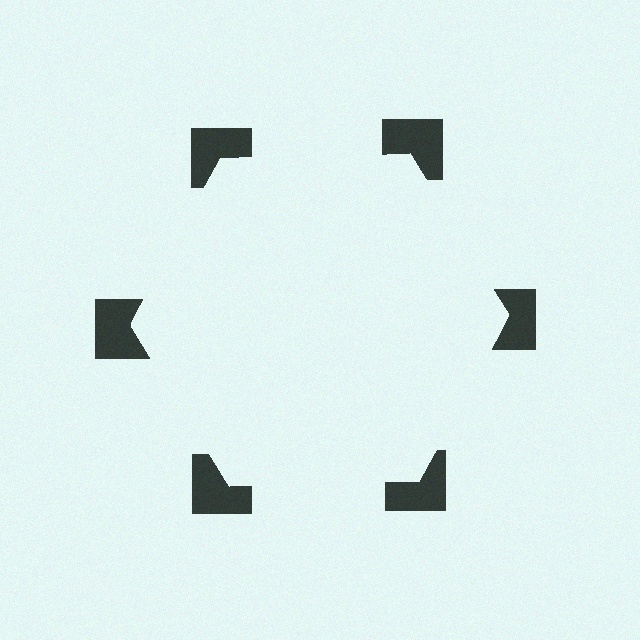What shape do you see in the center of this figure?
An illusory hexagon — its edges are inferred from the aligned wedge cuts in the notched squares, not physically drawn.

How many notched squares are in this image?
There are 6 — one at each vertex of the illusory hexagon.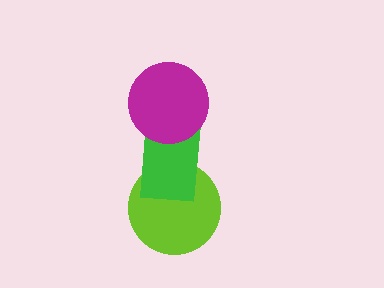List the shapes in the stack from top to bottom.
From top to bottom: the magenta circle, the green rectangle, the lime circle.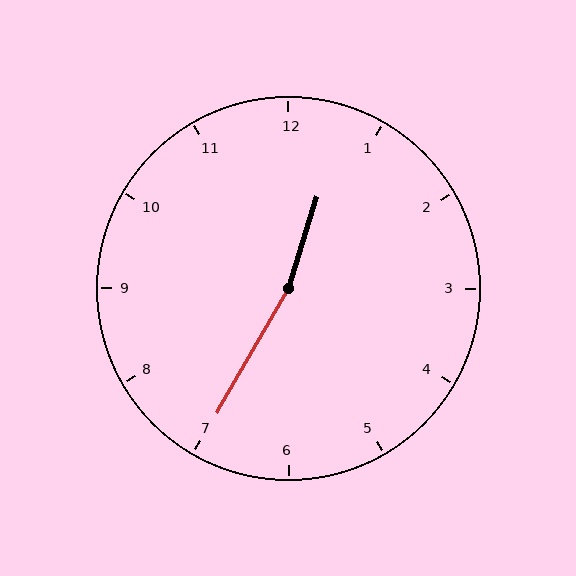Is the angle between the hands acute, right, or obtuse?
It is obtuse.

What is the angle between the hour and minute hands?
Approximately 168 degrees.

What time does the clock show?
12:35.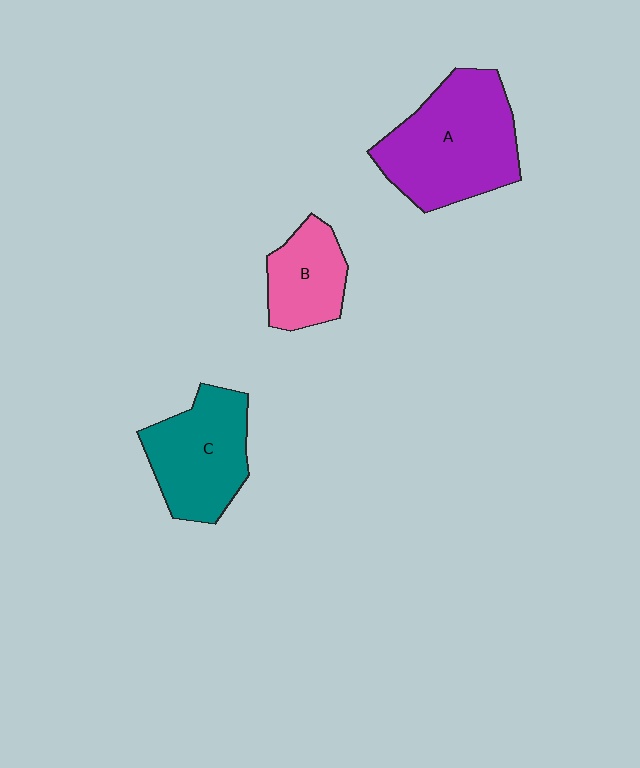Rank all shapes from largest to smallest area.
From largest to smallest: A (purple), C (teal), B (pink).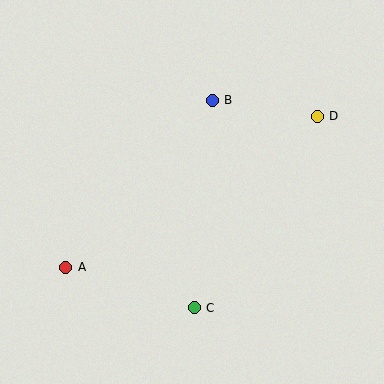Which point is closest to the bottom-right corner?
Point C is closest to the bottom-right corner.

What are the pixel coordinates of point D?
Point D is at (317, 116).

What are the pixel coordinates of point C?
Point C is at (194, 308).